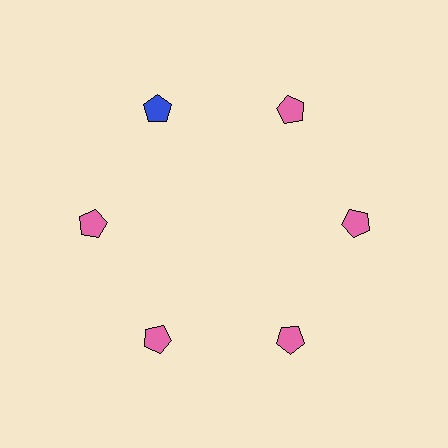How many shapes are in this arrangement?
There are 6 shapes arranged in a ring pattern.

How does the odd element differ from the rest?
It has a different color: blue instead of pink.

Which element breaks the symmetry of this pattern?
The blue pentagon at roughly the 11 o'clock position breaks the symmetry. All other shapes are pink pentagons.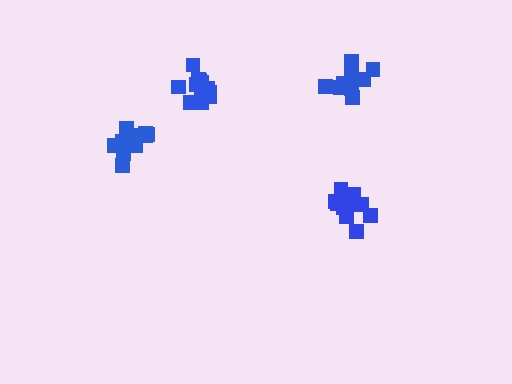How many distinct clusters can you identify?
There are 4 distinct clusters.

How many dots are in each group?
Group 1: 10 dots, Group 2: 13 dots, Group 3: 12 dots, Group 4: 14 dots (49 total).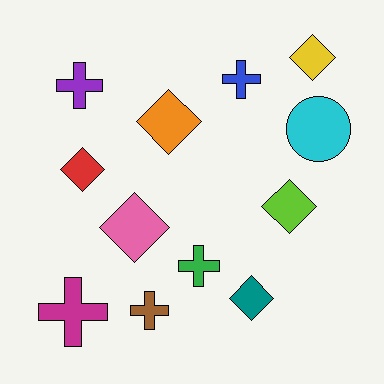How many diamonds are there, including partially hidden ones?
There are 6 diamonds.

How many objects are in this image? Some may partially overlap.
There are 12 objects.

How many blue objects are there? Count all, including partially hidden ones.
There is 1 blue object.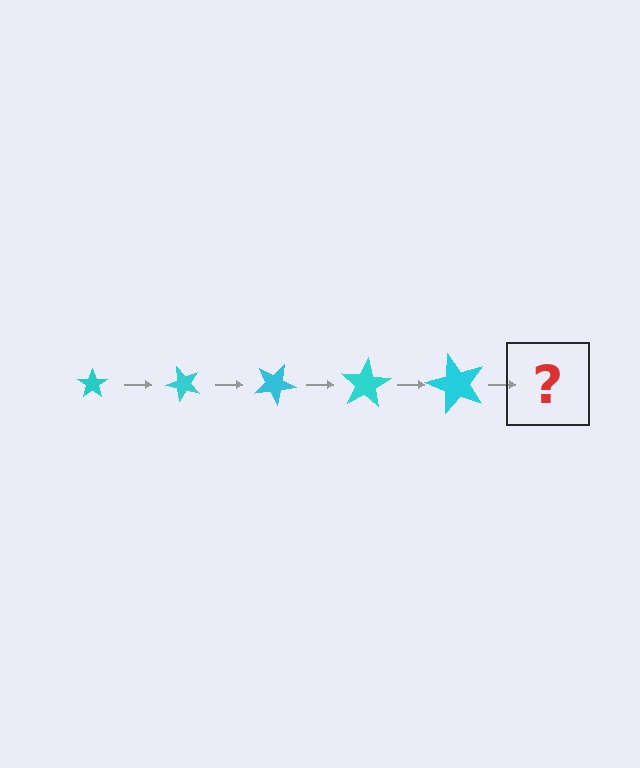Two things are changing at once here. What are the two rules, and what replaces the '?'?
The two rules are that the star grows larger each step and it rotates 50 degrees each step. The '?' should be a star, larger than the previous one and rotated 250 degrees from the start.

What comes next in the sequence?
The next element should be a star, larger than the previous one and rotated 250 degrees from the start.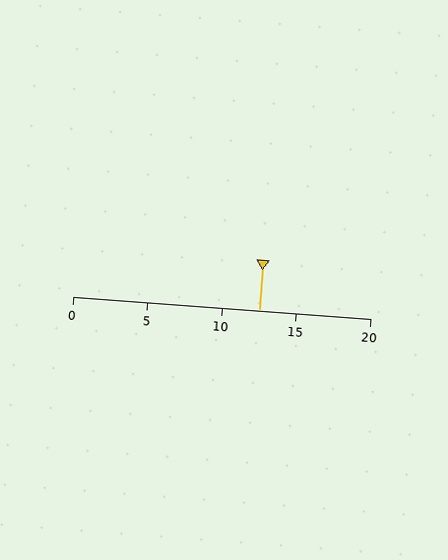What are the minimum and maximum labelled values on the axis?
The axis runs from 0 to 20.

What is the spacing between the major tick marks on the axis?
The major ticks are spaced 5 apart.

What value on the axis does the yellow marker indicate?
The marker indicates approximately 12.5.